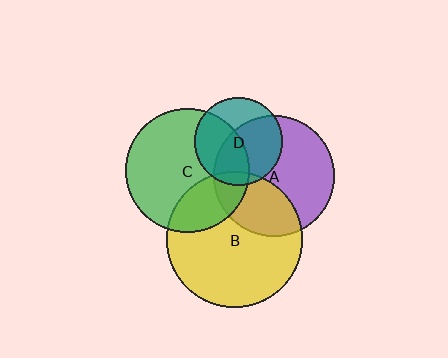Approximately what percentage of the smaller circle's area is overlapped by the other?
Approximately 25%.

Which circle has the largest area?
Circle B (yellow).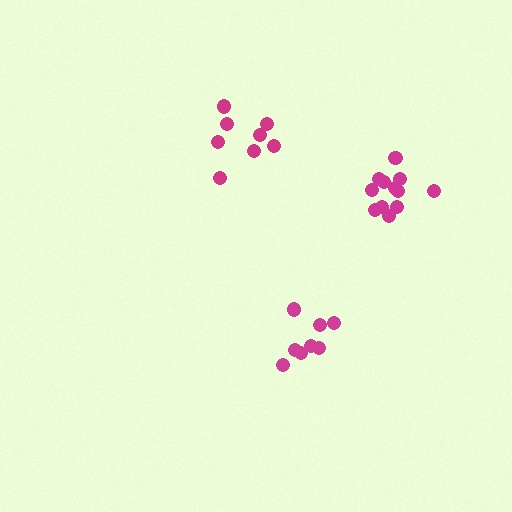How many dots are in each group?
Group 1: 8 dots, Group 2: 8 dots, Group 3: 12 dots (28 total).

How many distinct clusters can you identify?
There are 3 distinct clusters.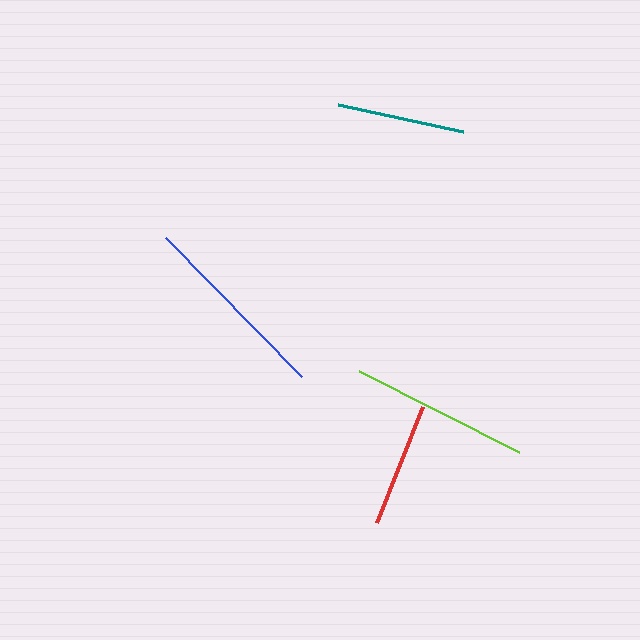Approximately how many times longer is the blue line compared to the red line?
The blue line is approximately 1.6 times the length of the red line.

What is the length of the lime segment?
The lime segment is approximately 179 pixels long.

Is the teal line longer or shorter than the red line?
The teal line is longer than the red line.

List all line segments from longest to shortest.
From longest to shortest: blue, lime, teal, red.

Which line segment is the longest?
The blue line is the longest at approximately 195 pixels.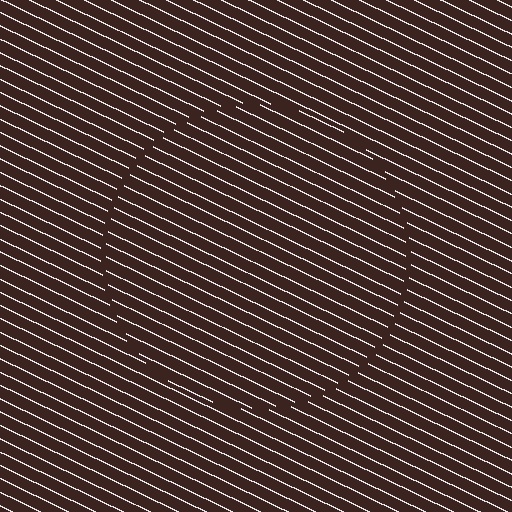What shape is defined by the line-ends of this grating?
An illusory circle. The interior of the shape contains the same grating, shifted by half a period — the contour is defined by the phase discontinuity where line-ends from the inner and outer gratings abut.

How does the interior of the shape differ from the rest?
The interior of the shape contains the same grating, shifted by half a period — the contour is defined by the phase discontinuity where line-ends from the inner and outer gratings abut.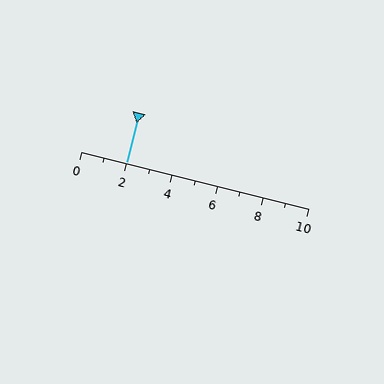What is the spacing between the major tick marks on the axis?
The major ticks are spaced 2 apart.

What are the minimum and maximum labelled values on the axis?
The axis runs from 0 to 10.